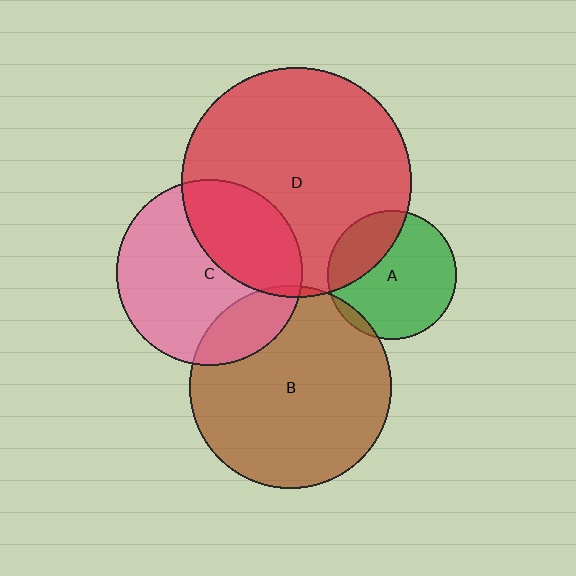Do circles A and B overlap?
Yes.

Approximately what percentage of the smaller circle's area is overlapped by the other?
Approximately 5%.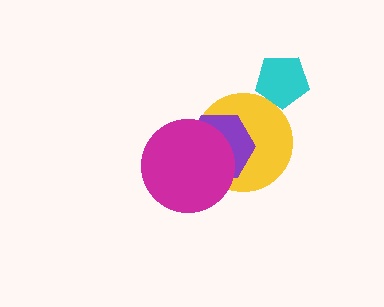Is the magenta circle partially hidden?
No, no other shape covers it.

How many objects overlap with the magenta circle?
2 objects overlap with the magenta circle.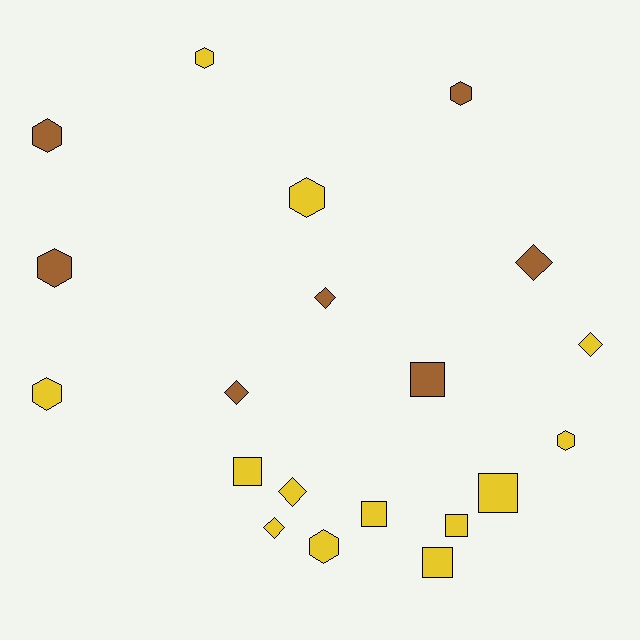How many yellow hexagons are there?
There are 5 yellow hexagons.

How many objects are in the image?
There are 20 objects.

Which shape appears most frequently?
Hexagon, with 8 objects.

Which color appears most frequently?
Yellow, with 13 objects.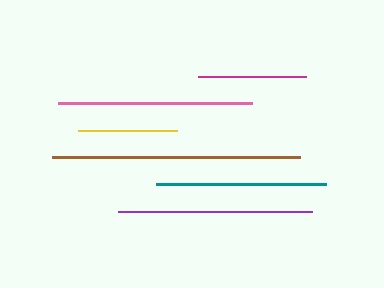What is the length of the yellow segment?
The yellow segment is approximately 98 pixels long.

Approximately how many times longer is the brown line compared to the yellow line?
The brown line is approximately 2.5 times the length of the yellow line.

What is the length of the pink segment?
The pink segment is approximately 194 pixels long.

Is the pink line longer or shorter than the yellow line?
The pink line is longer than the yellow line.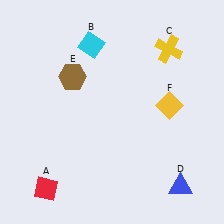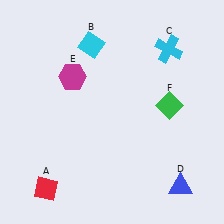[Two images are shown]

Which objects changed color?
C changed from yellow to cyan. E changed from brown to magenta. F changed from yellow to green.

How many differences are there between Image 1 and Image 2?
There are 3 differences between the two images.